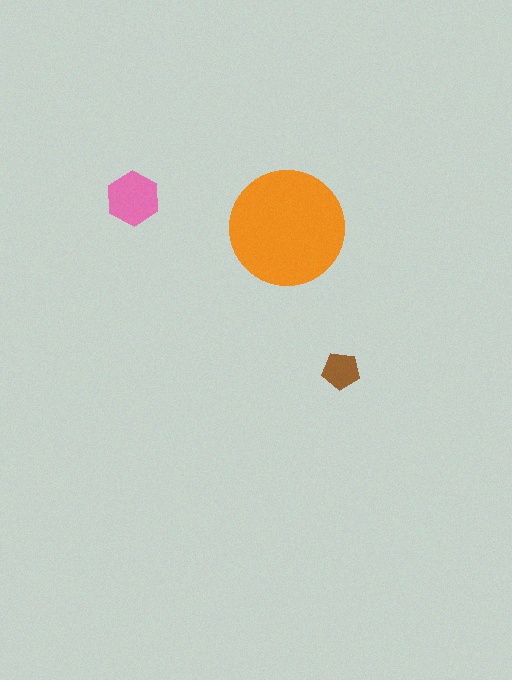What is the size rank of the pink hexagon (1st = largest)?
2nd.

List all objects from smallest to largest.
The brown pentagon, the pink hexagon, the orange circle.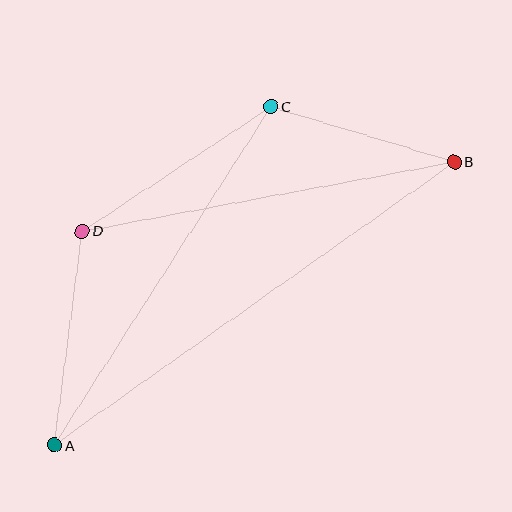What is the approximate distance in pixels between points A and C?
The distance between A and C is approximately 402 pixels.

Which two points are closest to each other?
Points B and C are closest to each other.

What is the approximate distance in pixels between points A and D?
The distance between A and D is approximately 216 pixels.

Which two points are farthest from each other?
Points A and B are farthest from each other.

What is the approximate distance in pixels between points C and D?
The distance between C and D is approximately 226 pixels.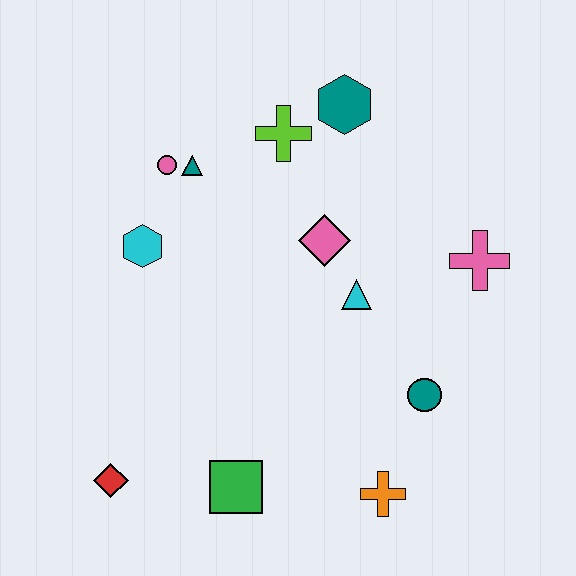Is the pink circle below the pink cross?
No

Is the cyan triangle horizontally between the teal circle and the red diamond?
Yes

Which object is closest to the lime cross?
The teal hexagon is closest to the lime cross.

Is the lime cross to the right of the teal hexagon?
No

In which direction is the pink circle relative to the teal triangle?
The pink circle is to the left of the teal triangle.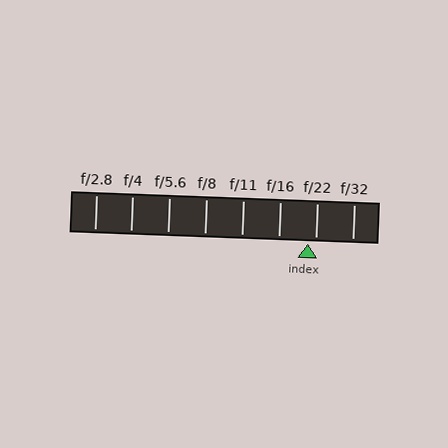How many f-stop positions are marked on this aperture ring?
There are 8 f-stop positions marked.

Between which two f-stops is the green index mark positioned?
The index mark is between f/16 and f/22.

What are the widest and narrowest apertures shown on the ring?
The widest aperture shown is f/2.8 and the narrowest is f/32.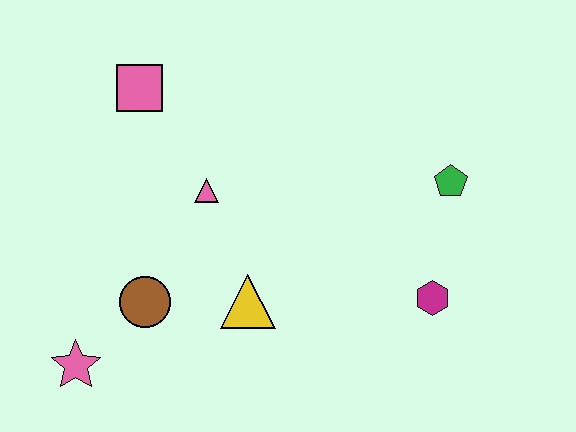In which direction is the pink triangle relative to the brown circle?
The pink triangle is above the brown circle.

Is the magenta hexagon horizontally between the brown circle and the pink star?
No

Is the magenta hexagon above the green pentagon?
No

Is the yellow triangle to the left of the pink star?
No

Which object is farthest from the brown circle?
The green pentagon is farthest from the brown circle.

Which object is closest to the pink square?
The pink triangle is closest to the pink square.